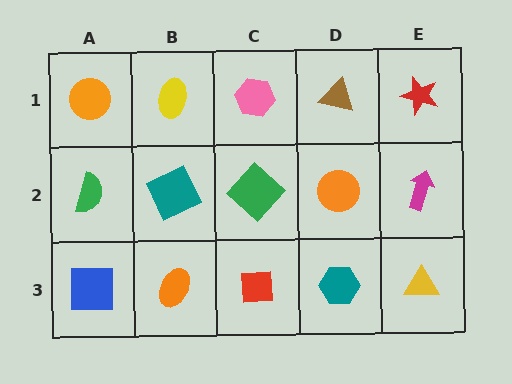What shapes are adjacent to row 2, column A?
An orange circle (row 1, column A), a blue square (row 3, column A), a teal square (row 2, column B).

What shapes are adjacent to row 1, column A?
A green semicircle (row 2, column A), a yellow ellipse (row 1, column B).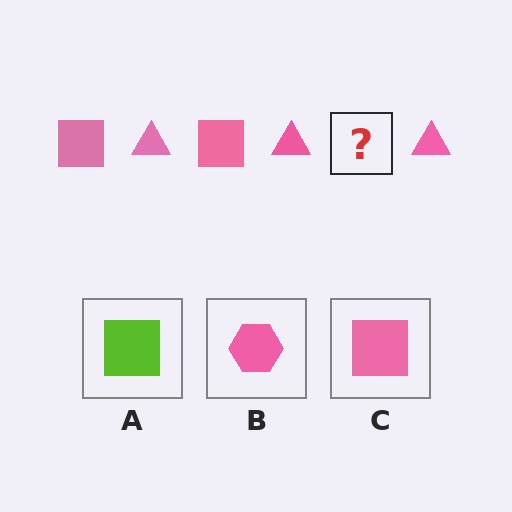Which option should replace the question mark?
Option C.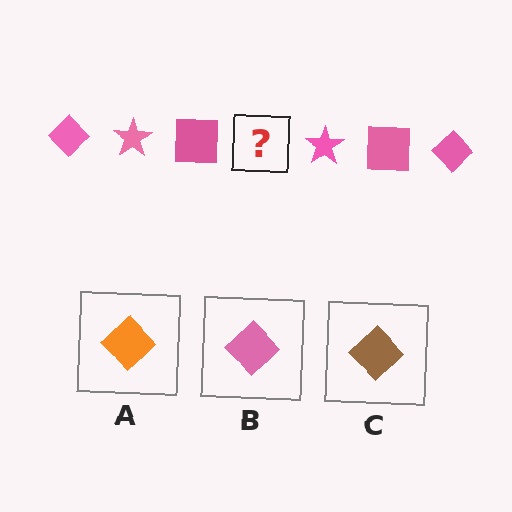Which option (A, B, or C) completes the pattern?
B.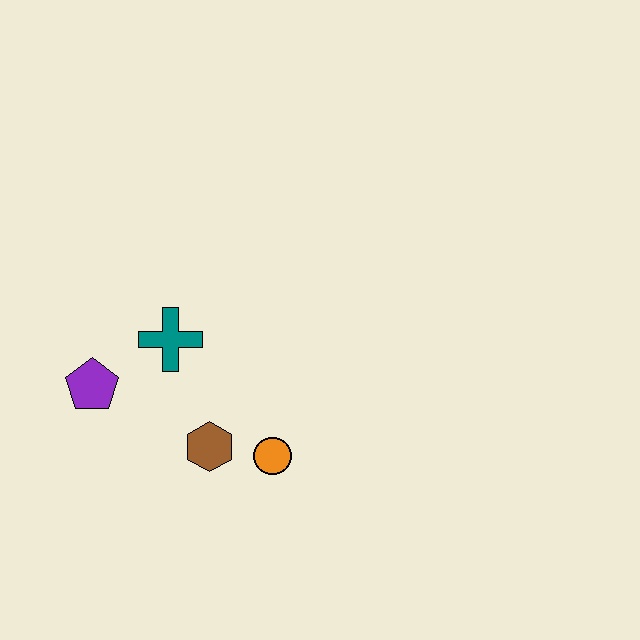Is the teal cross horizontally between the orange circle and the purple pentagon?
Yes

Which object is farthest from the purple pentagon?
The orange circle is farthest from the purple pentagon.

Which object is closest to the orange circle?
The brown hexagon is closest to the orange circle.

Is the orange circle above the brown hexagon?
No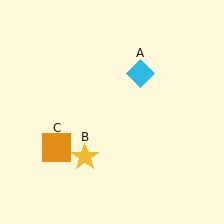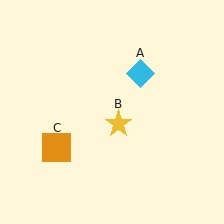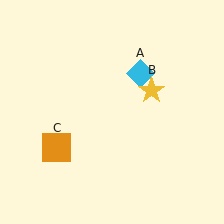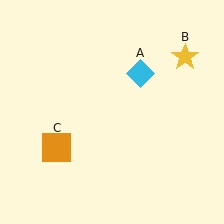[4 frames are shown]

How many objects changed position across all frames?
1 object changed position: yellow star (object B).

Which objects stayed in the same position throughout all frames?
Cyan diamond (object A) and orange square (object C) remained stationary.